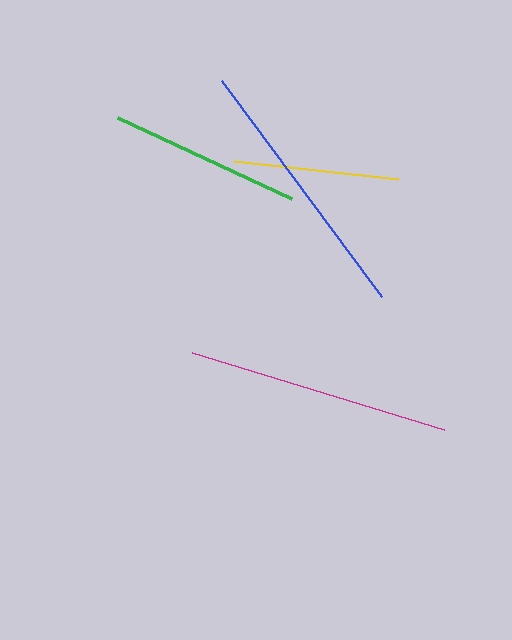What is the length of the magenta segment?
The magenta segment is approximately 263 pixels long.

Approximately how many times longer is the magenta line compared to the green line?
The magenta line is approximately 1.4 times the length of the green line.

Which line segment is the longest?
The blue line is the longest at approximately 269 pixels.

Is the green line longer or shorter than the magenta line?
The magenta line is longer than the green line.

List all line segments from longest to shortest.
From longest to shortest: blue, magenta, green, yellow.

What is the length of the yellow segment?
The yellow segment is approximately 165 pixels long.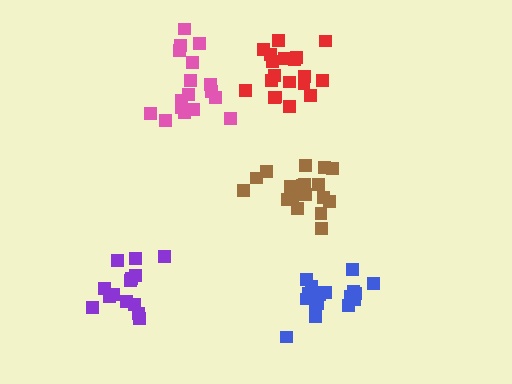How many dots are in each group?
Group 1: 17 dots, Group 2: 14 dots, Group 3: 19 dots, Group 4: 19 dots, Group 5: 18 dots (87 total).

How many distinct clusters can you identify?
There are 5 distinct clusters.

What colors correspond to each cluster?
The clusters are colored: pink, purple, blue, red, brown.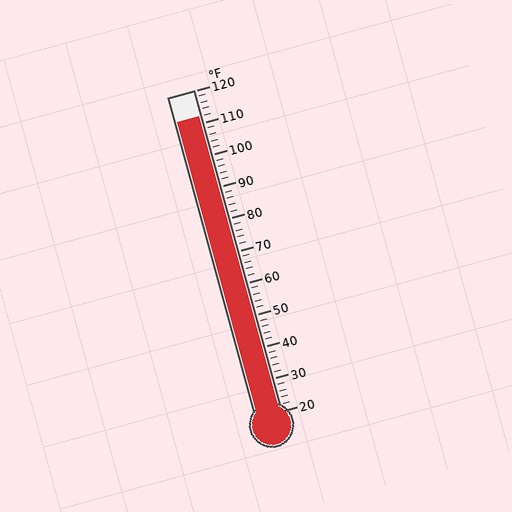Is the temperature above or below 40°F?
The temperature is above 40°F.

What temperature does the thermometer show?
The thermometer shows approximately 112°F.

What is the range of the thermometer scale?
The thermometer scale ranges from 20°F to 120°F.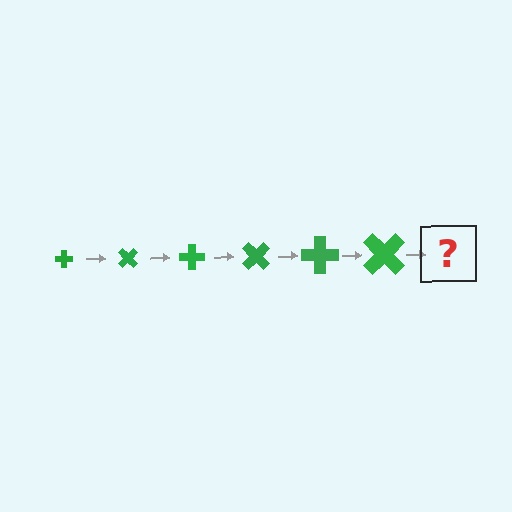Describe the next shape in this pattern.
It should be a cross, larger than the previous one and rotated 270 degrees from the start.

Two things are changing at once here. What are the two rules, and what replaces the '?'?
The two rules are that the cross grows larger each step and it rotates 45 degrees each step. The '?' should be a cross, larger than the previous one and rotated 270 degrees from the start.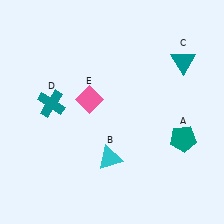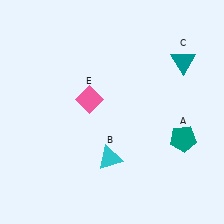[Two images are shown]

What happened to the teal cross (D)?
The teal cross (D) was removed in Image 2. It was in the top-left area of Image 1.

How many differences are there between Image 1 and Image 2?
There is 1 difference between the two images.